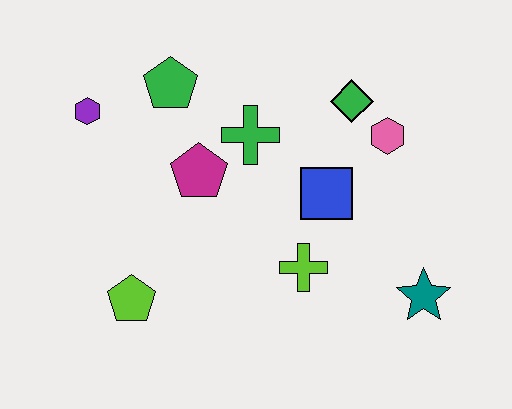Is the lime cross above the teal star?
Yes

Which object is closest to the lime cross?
The blue square is closest to the lime cross.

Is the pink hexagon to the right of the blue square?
Yes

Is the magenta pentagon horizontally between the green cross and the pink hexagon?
No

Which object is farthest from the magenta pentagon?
The teal star is farthest from the magenta pentagon.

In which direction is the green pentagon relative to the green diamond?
The green pentagon is to the left of the green diamond.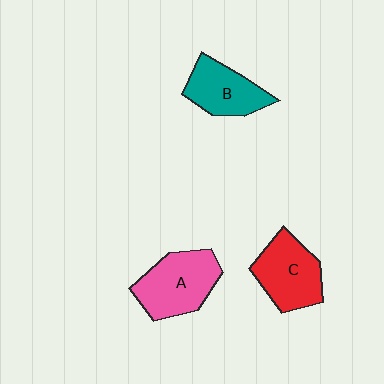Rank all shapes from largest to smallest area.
From largest to smallest: A (pink), C (red), B (teal).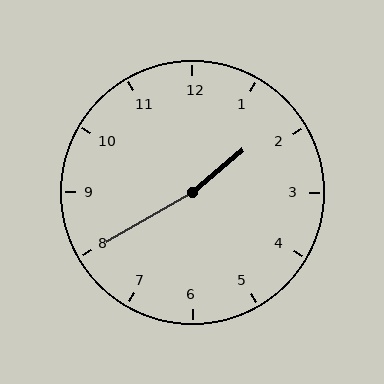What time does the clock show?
1:40.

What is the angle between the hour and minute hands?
Approximately 170 degrees.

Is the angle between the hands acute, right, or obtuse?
It is obtuse.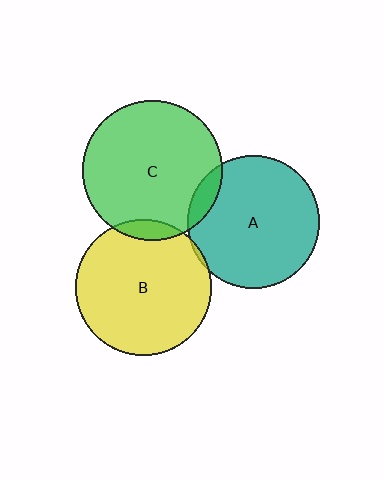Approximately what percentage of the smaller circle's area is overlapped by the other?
Approximately 5%.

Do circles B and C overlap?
Yes.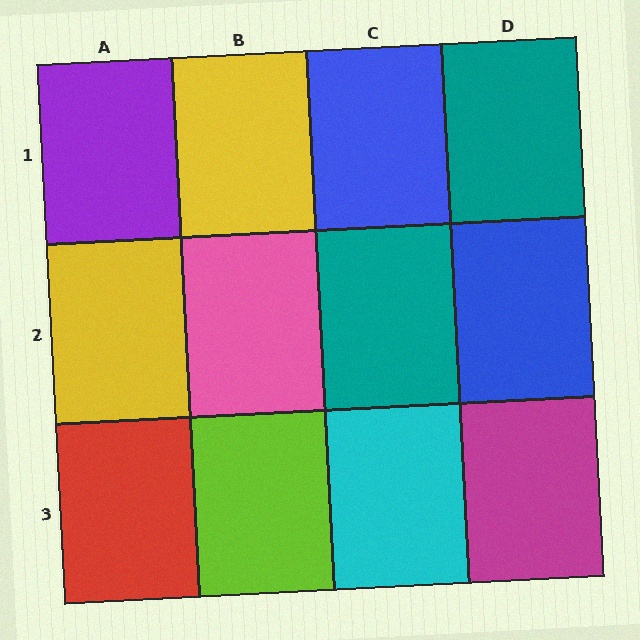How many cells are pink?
1 cell is pink.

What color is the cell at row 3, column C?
Cyan.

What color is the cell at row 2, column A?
Yellow.